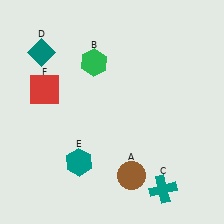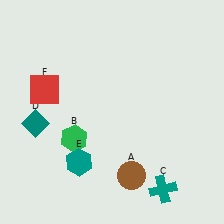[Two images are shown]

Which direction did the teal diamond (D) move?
The teal diamond (D) moved down.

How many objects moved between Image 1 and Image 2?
2 objects moved between the two images.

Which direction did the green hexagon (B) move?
The green hexagon (B) moved down.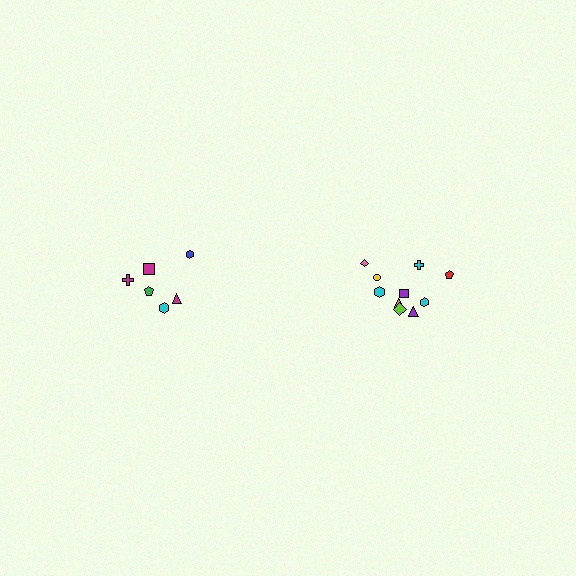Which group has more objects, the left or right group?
The right group.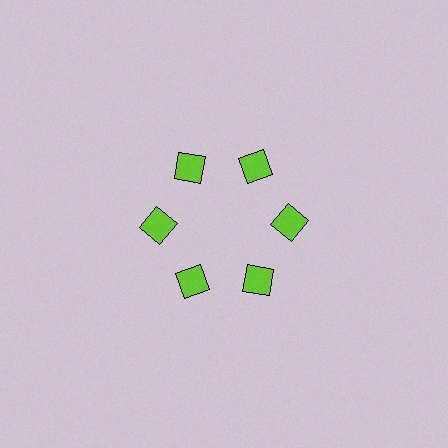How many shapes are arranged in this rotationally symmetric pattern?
There are 6 shapes, arranged in 6 groups of 1.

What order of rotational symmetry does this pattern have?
This pattern has 6-fold rotational symmetry.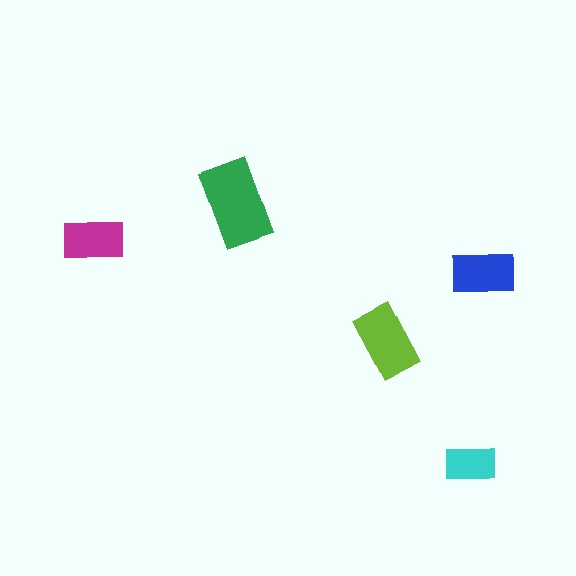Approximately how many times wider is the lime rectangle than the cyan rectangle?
About 1.5 times wider.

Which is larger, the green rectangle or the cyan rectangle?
The green one.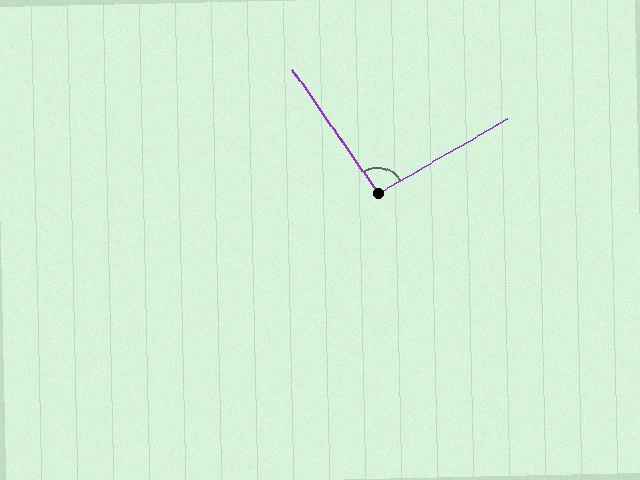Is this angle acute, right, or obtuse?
It is obtuse.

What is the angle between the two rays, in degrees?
Approximately 95 degrees.